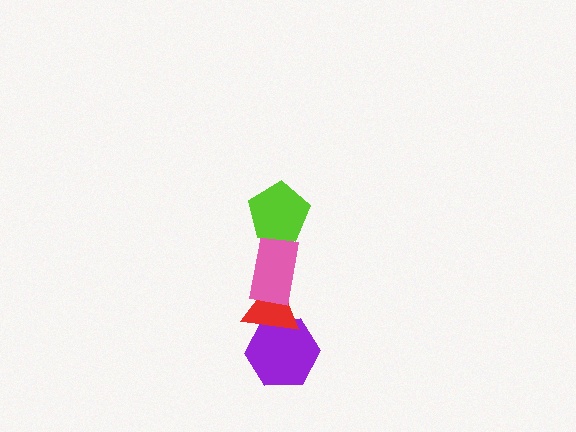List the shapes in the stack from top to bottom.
From top to bottom: the lime pentagon, the pink rectangle, the red triangle, the purple hexagon.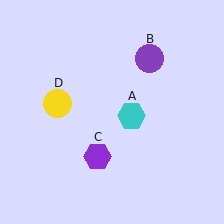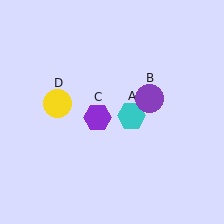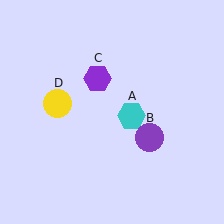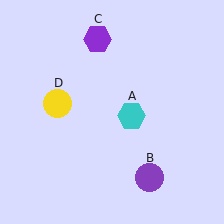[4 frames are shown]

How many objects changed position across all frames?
2 objects changed position: purple circle (object B), purple hexagon (object C).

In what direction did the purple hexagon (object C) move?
The purple hexagon (object C) moved up.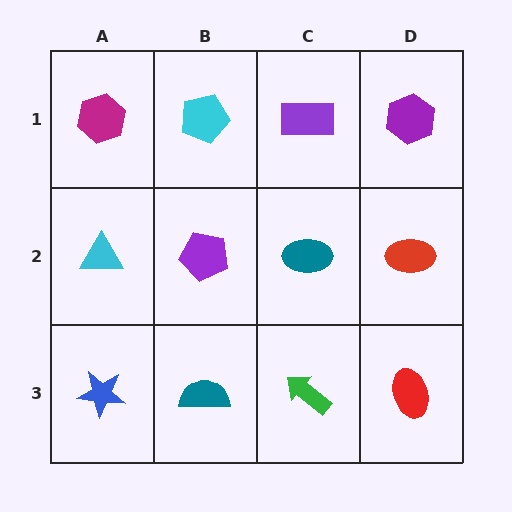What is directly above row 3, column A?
A cyan triangle.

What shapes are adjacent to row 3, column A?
A cyan triangle (row 2, column A), a teal semicircle (row 3, column B).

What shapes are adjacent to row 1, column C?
A teal ellipse (row 2, column C), a cyan pentagon (row 1, column B), a purple hexagon (row 1, column D).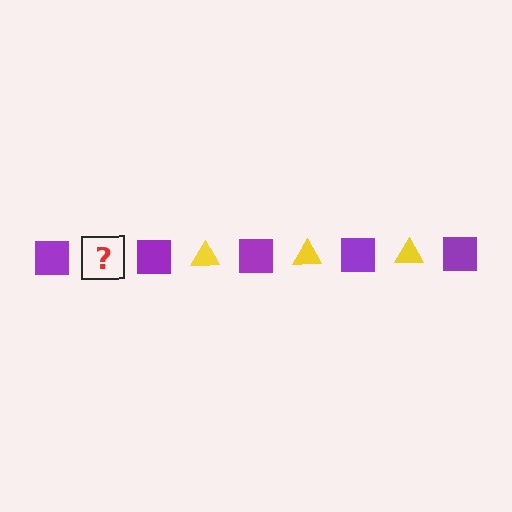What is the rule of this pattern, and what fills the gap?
The rule is that the pattern alternates between purple square and yellow triangle. The gap should be filled with a yellow triangle.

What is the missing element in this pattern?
The missing element is a yellow triangle.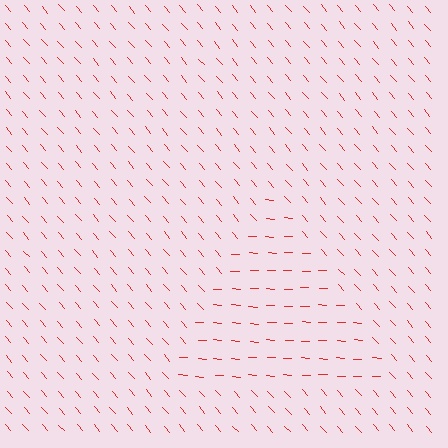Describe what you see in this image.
The image is filled with small red line segments. A triangle region in the image has lines oriented differently from the surrounding lines, creating a visible texture boundary.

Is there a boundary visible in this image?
Yes, there is a texture boundary formed by a change in line orientation.